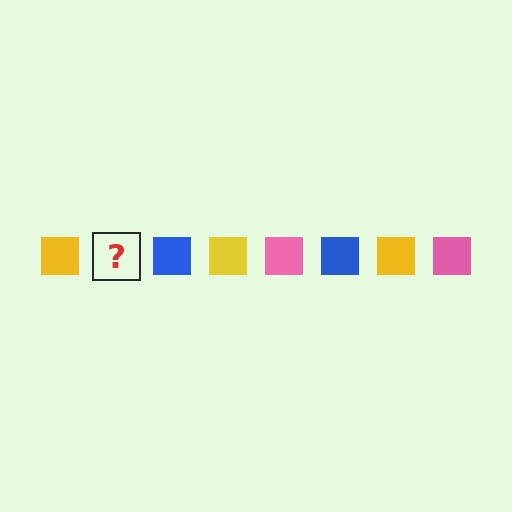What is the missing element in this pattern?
The missing element is a pink square.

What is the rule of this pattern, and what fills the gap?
The rule is that the pattern cycles through yellow, pink, blue squares. The gap should be filled with a pink square.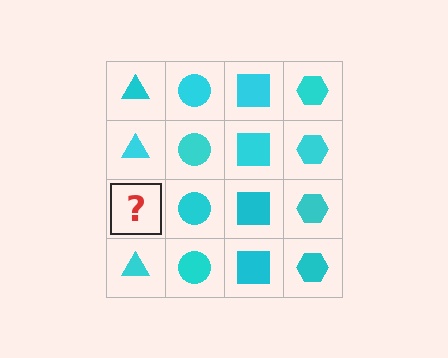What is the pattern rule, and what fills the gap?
The rule is that each column has a consistent shape. The gap should be filled with a cyan triangle.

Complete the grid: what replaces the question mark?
The question mark should be replaced with a cyan triangle.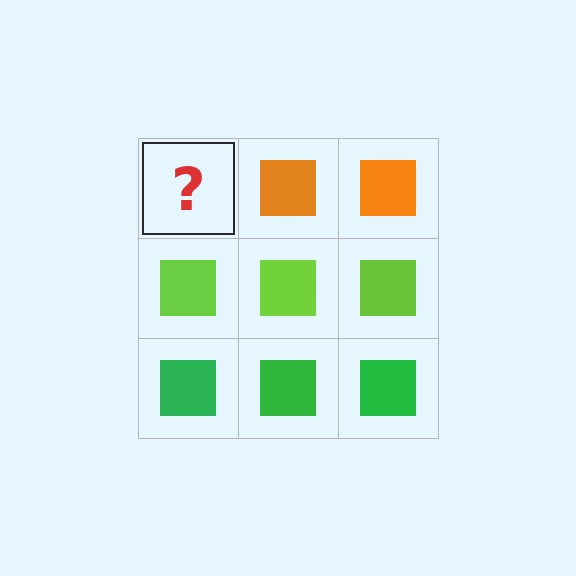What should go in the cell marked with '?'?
The missing cell should contain an orange square.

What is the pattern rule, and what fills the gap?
The rule is that each row has a consistent color. The gap should be filled with an orange square.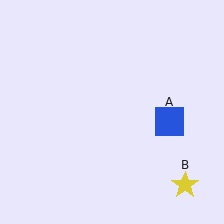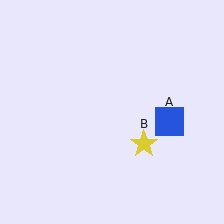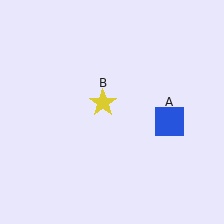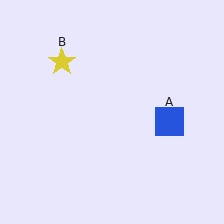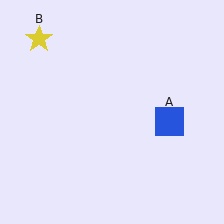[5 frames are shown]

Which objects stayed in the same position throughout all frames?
Blue square (object A) remained stationary.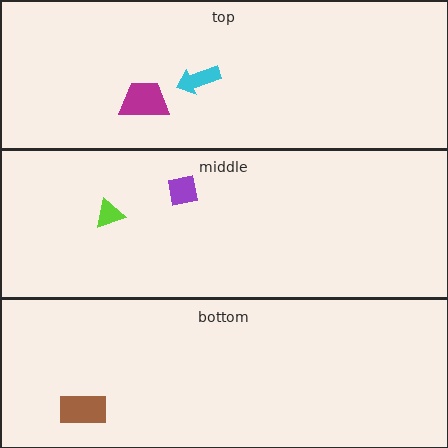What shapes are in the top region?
The cyan arrow, the magenta trapezoid.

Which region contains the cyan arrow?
The top region.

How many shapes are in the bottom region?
1.